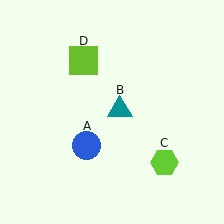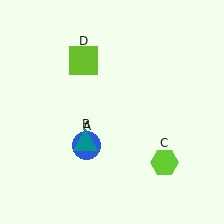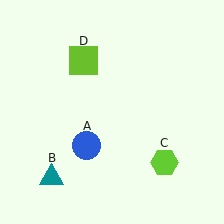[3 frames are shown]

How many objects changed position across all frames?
1 object changed position: teal triangle (object B).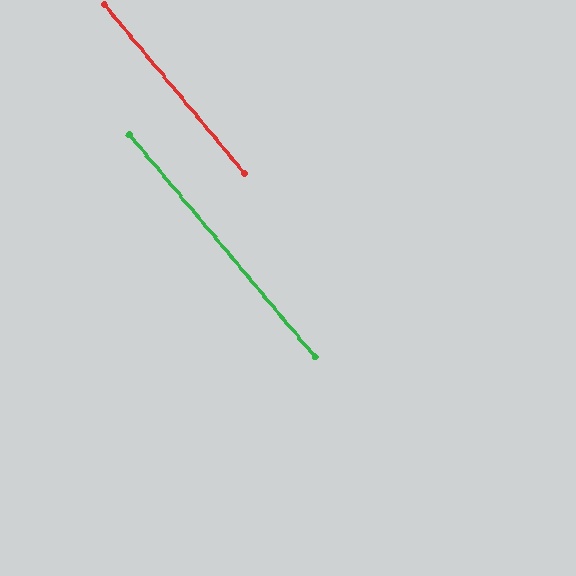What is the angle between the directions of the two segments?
Approximately 0 degrees.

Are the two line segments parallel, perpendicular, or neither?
Parallel — their directions differ by only 0.1°.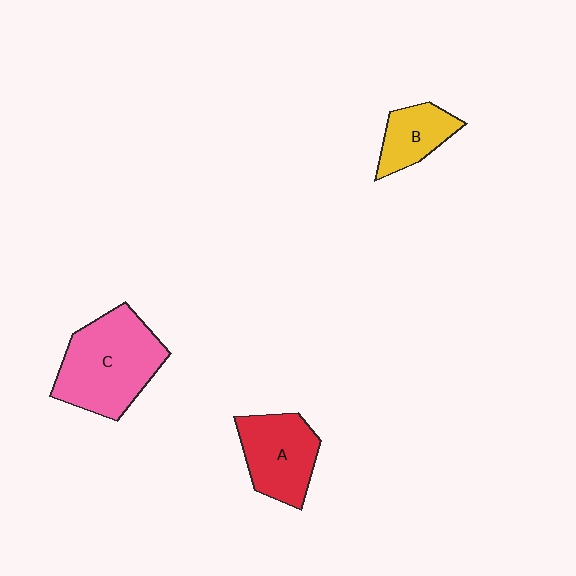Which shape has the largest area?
Shape C (pink).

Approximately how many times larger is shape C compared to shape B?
Approximately 2.2 times.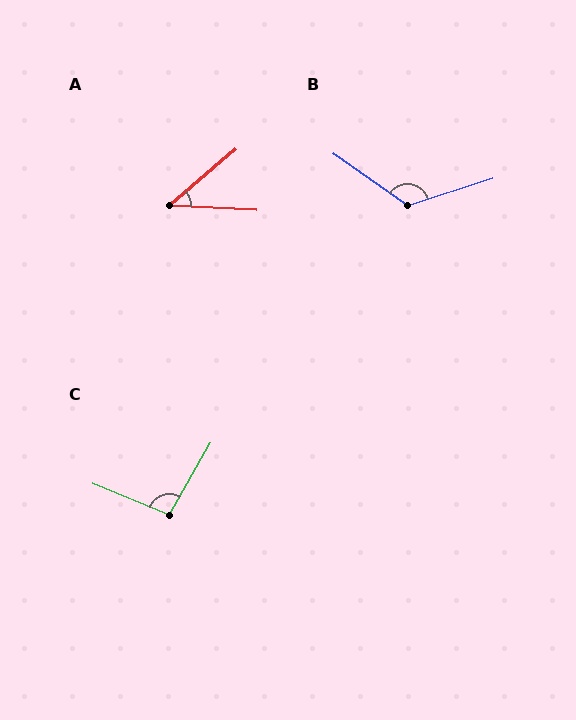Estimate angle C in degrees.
Approximately 97 degrees.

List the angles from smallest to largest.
A (44°), C (97°), B (127°).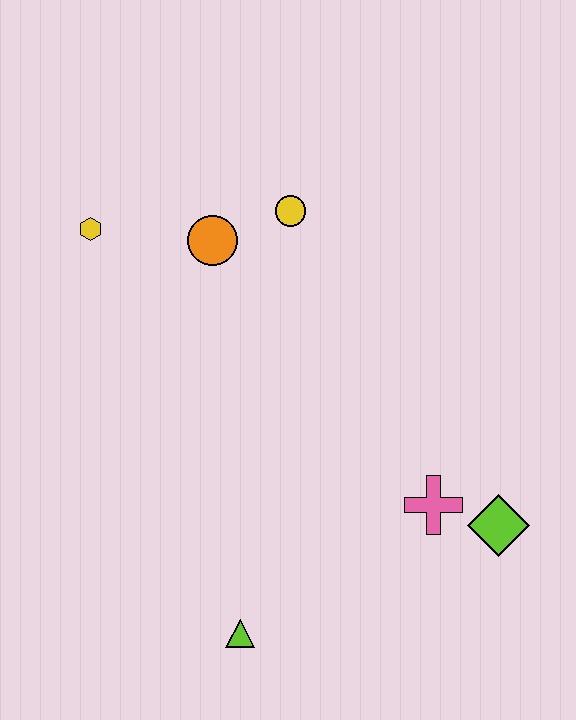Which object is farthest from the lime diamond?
The yellow hexagon is farthest from the lime diamond.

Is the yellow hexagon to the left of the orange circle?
Yes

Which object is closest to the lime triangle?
The pink cross is closest to the lime triangle.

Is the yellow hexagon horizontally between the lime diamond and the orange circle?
No